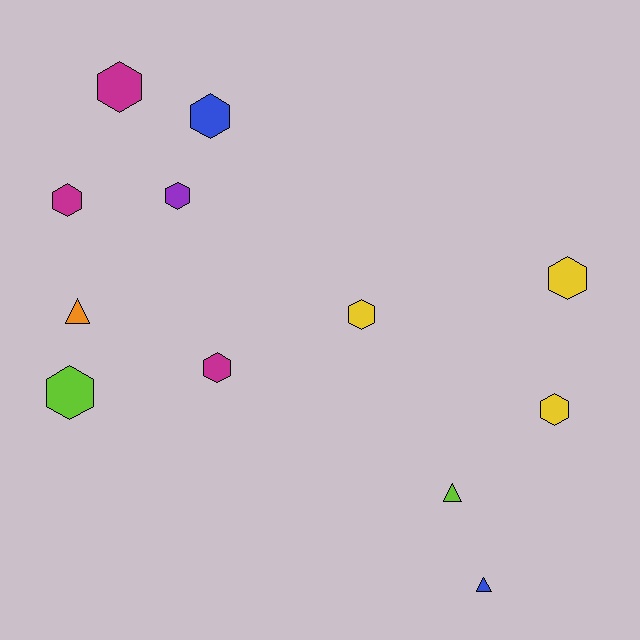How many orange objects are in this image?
There is 1 orange object.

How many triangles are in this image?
There are 3 triangles.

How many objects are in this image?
There are 12 objects.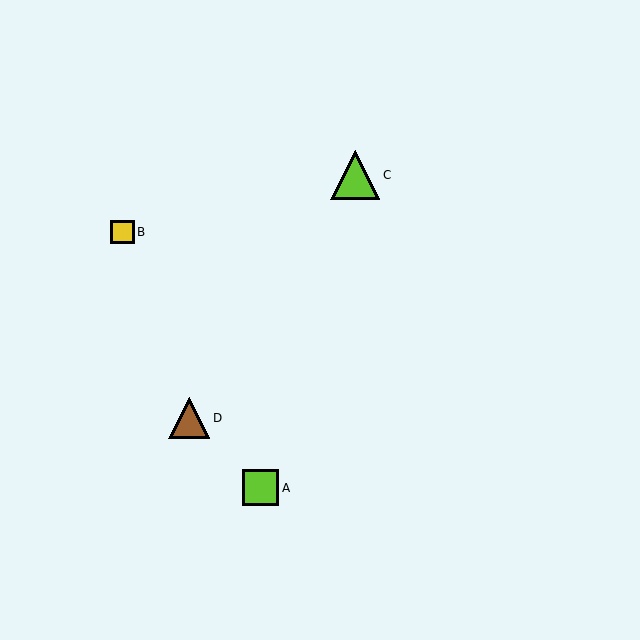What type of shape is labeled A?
Shape A is a lime square.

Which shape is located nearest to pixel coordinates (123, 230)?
The yellow square (labeled B) at (122, 232) is nearest to that location.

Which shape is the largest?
The lime triangle (labeled C) is the largest.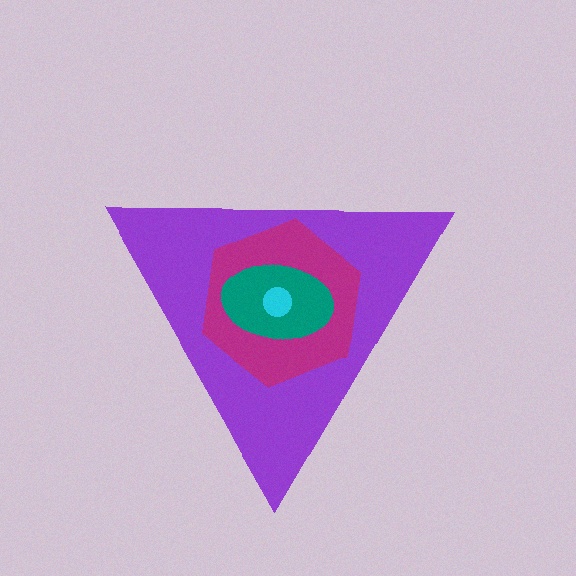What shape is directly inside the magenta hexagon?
The teal ellipse.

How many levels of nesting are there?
4.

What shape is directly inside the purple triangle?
The magenta hexagon.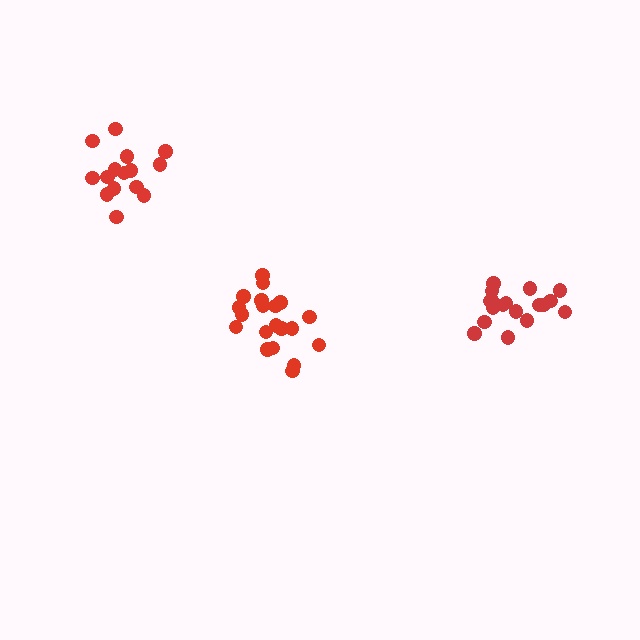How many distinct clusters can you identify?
There are 3 distinct clusters.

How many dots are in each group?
Group 1: 20 dots, Group 2: 15 dots, Group 3: 18 dots (53 total).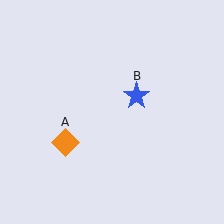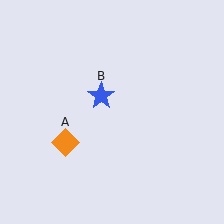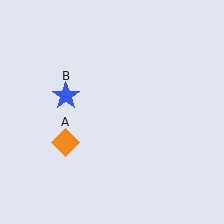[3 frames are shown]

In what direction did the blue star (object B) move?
The blue star (object B) moved left.